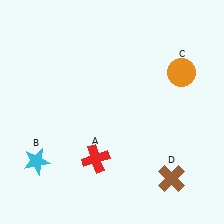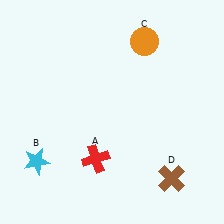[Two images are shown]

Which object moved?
The orange circle (C) moved left.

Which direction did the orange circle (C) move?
The orange circle (C) moved left.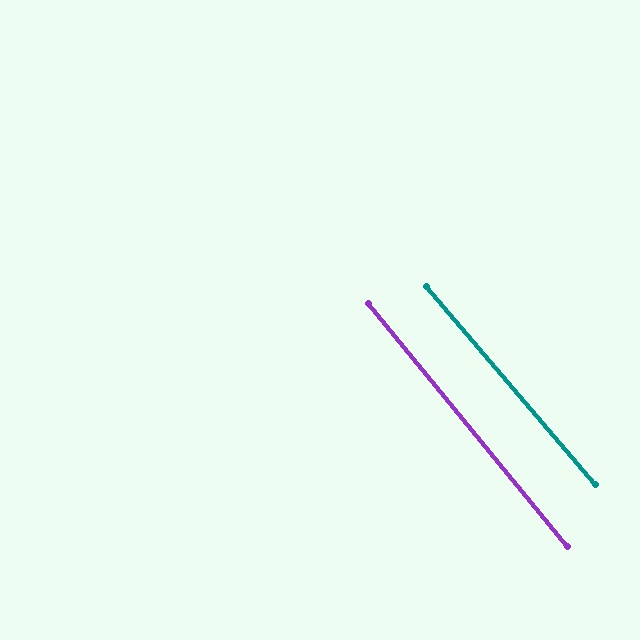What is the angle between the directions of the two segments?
Approximately 1 degree.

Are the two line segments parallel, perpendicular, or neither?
Parallel — their directions differ by only 1.2°.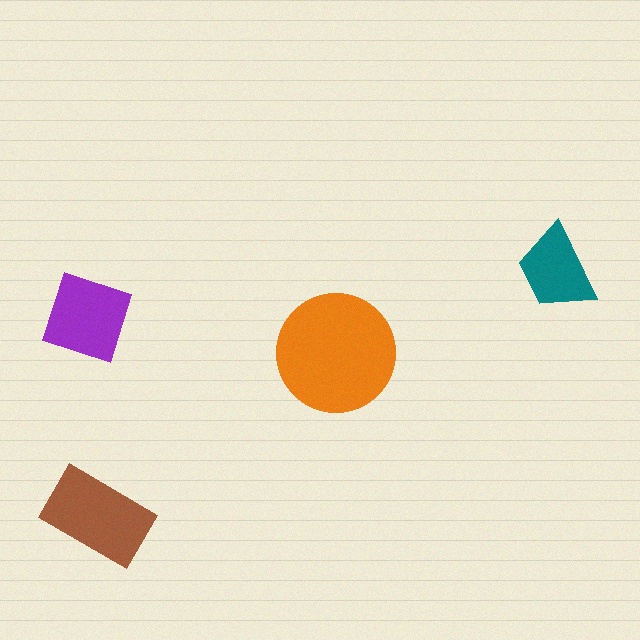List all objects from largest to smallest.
The orange circle, the brown rectangle, the purple diamond, the teal trapezoid.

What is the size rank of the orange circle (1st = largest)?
1st.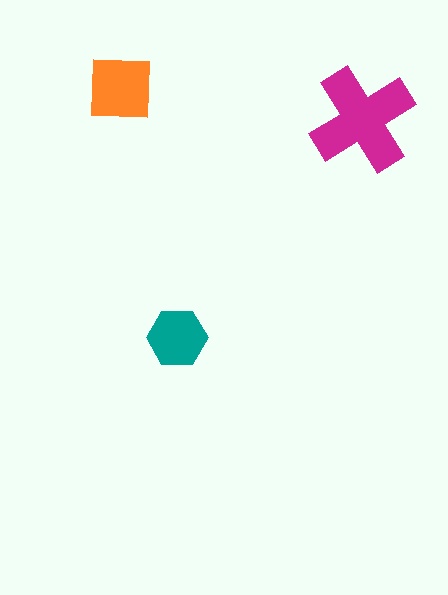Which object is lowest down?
The teal hexagon is bottommost.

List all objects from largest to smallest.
The magenta cross, the orange square, the teal hexagon.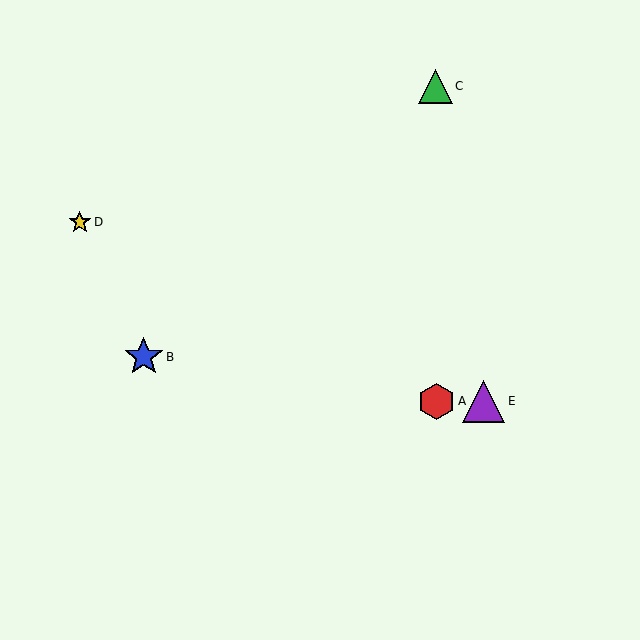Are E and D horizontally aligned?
No, E is at y≈401 and D is at y≈222.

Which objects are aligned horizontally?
Objects A, E are aligned horizontally.